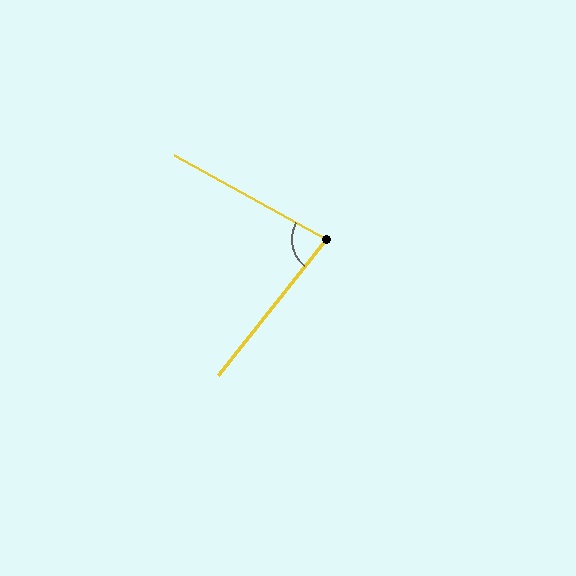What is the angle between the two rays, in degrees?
Approximately 81 degrees.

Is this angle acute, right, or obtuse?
It is acute.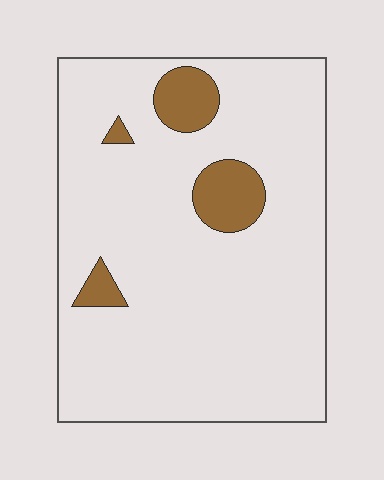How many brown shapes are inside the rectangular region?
4.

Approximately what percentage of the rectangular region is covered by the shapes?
Approximately 10%.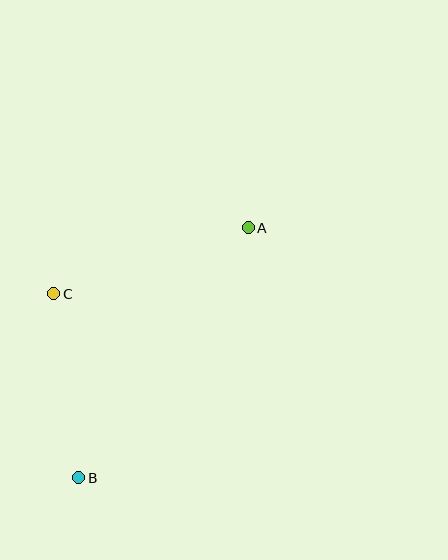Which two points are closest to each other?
Points B and C are closest to each other.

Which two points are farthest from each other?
Points A and B are farthest from each other.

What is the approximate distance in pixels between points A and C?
The distance between A and C is approximately 206 pixels.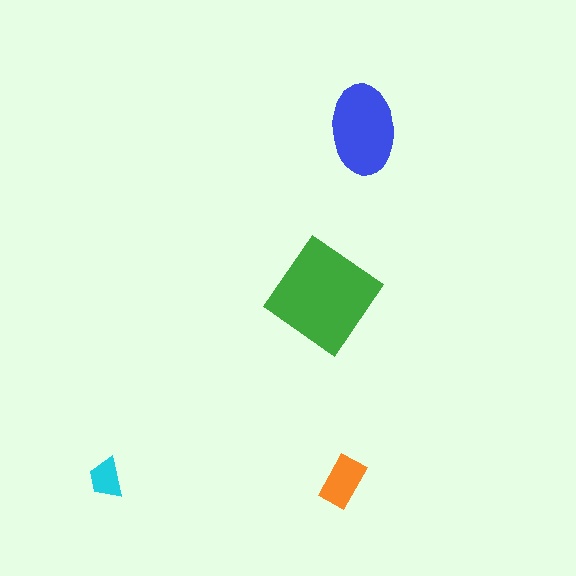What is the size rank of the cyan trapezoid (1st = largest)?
4th.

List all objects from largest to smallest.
The green diamond, the blue ellipse, the orange rectangle, the cyan trapezoid.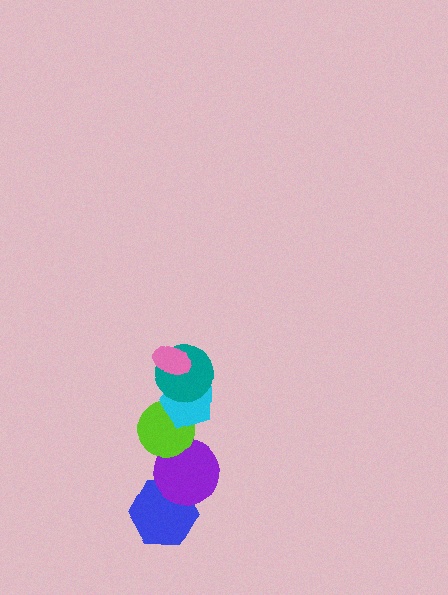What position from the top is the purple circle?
The purple circle is 5th from the top.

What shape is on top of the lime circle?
The cyan pentagon is on top of the lime circle.